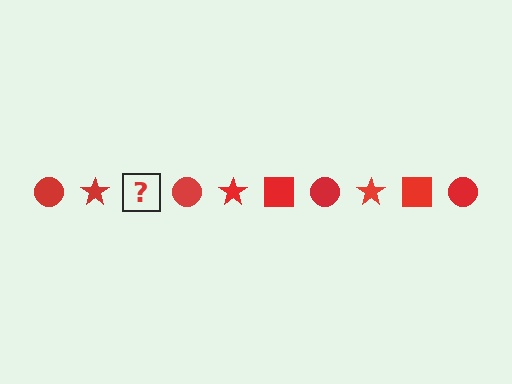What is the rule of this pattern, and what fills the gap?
The rule is that the pattern cycles through circle, star, square shapes in red. The gap should be filled with a red square.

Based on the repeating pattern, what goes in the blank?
The blank should be a red square.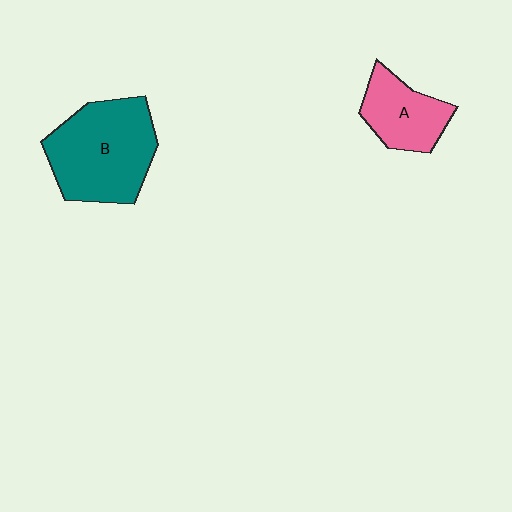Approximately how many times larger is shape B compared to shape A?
Approximately 1.8 times.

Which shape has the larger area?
Shape B (teal).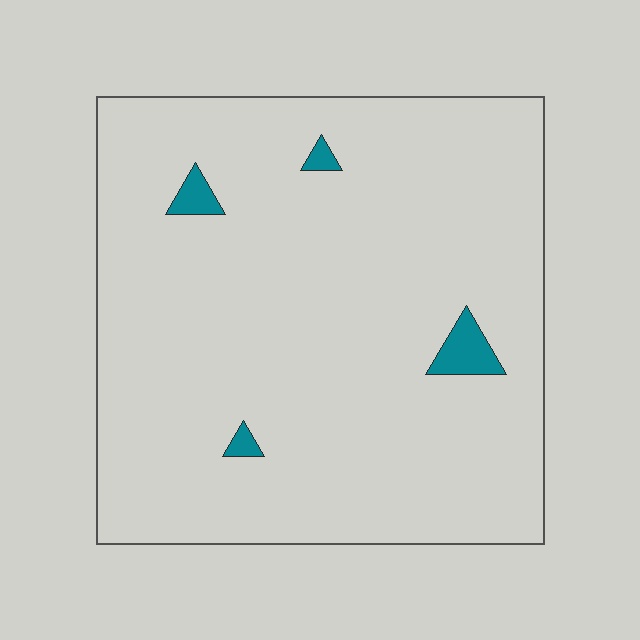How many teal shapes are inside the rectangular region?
4.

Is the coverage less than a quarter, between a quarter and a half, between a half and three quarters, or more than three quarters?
Less than a quarter.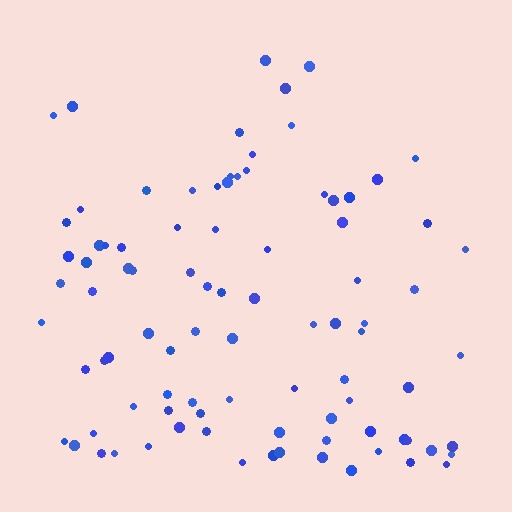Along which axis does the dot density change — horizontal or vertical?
Vertical.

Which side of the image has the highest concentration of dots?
The bottom.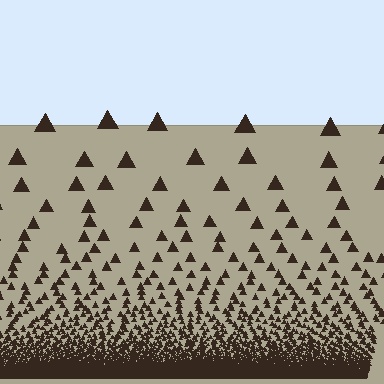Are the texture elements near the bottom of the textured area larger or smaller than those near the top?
Smaller. The gradient is inverted — elements near the bottom are smaller and denser.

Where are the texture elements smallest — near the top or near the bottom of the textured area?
Near the bottom.